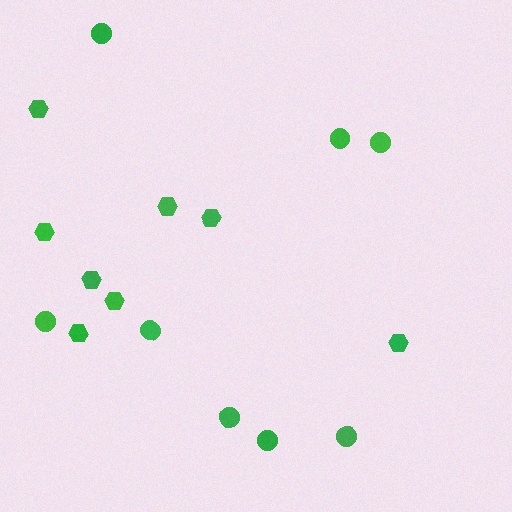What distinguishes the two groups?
There are 2 groups: one group of circles (8) and one group of hexagons (8).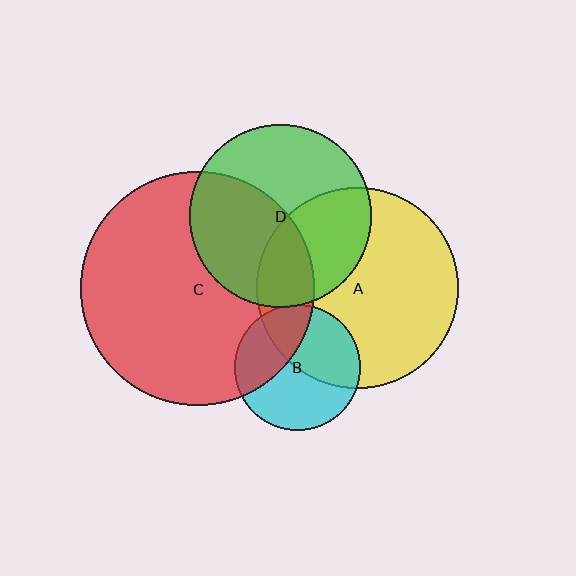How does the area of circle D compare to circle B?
Approximately 2.1 times.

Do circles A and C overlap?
Yes.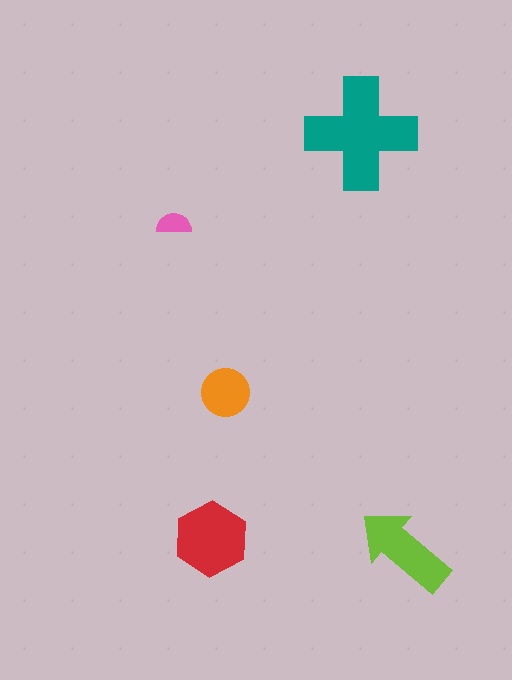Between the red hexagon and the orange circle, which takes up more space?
The red hexagon.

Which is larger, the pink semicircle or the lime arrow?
The lime arrow.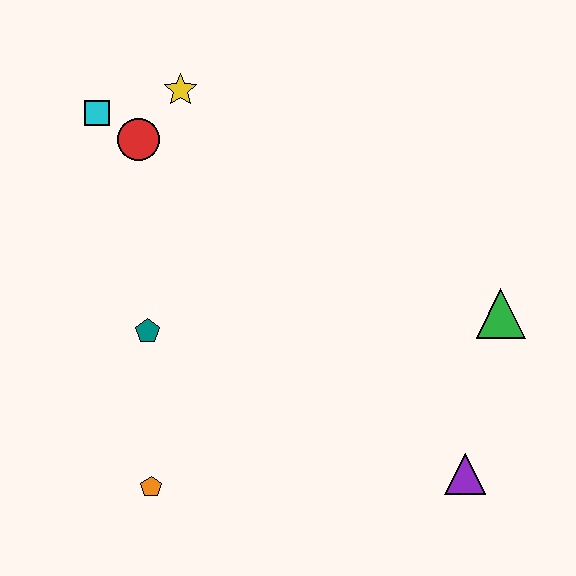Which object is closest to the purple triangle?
The green triangle is closest to the purple triangle.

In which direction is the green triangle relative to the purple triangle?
The green triangle is above the purple triangle.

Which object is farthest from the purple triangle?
The cyan square is farthest from the purple triangle.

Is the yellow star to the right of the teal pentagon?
Yes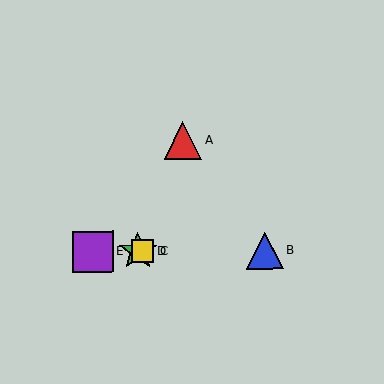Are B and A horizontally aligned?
No, B is at y≈251 and A is at y≈140.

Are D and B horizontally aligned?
Yes, both are at y≈252.